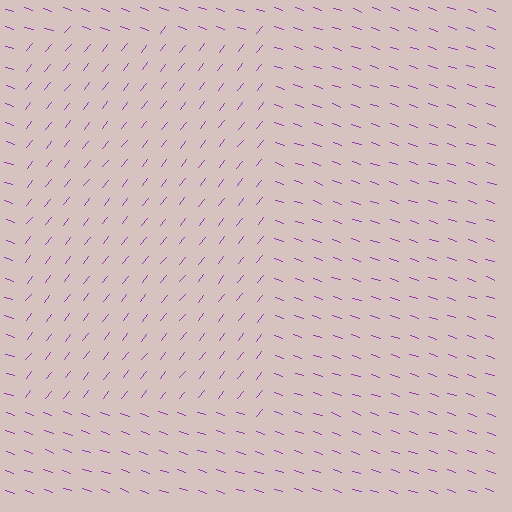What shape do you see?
I see a rectangle.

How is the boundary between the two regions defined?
The boundary is defined purely by a change in line orientation (approximately 70 degrees difference). All lines are the same color and thickness.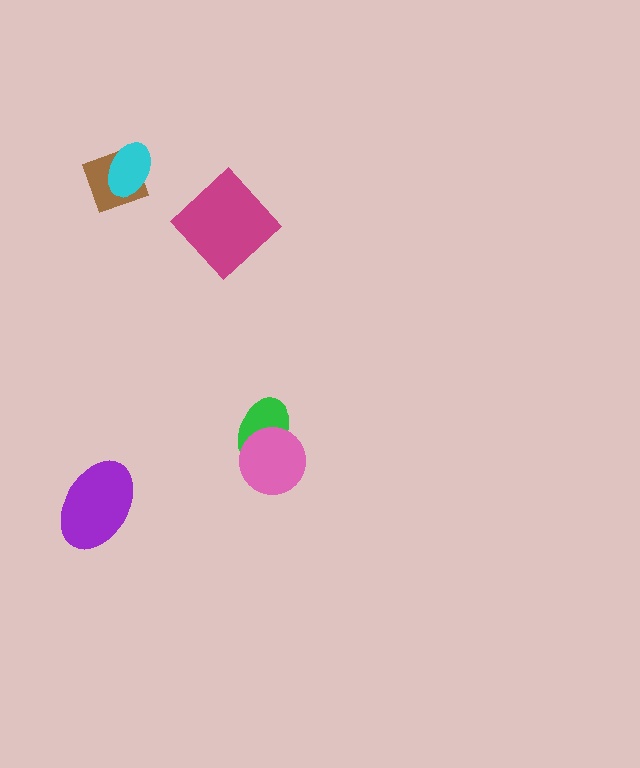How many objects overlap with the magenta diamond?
0 objects overlap with the magenta diamond.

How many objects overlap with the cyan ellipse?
1 object overlaps with the cyan ellipse.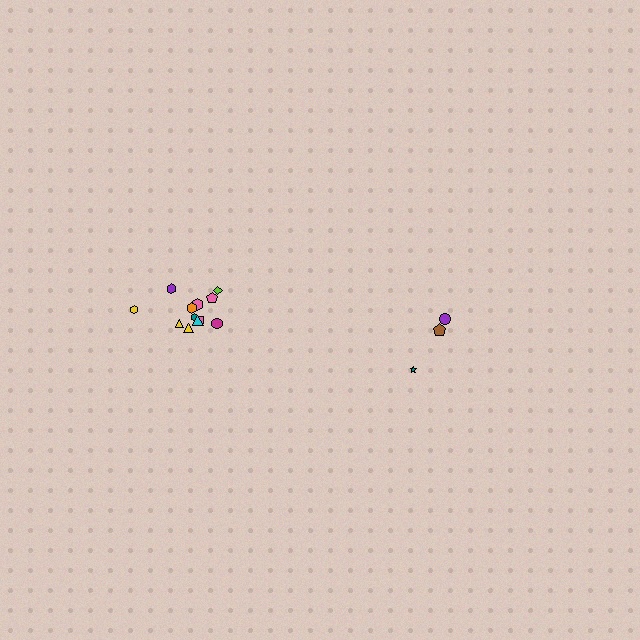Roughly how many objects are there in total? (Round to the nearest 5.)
Roughly 15 objects in total.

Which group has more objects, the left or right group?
The left group.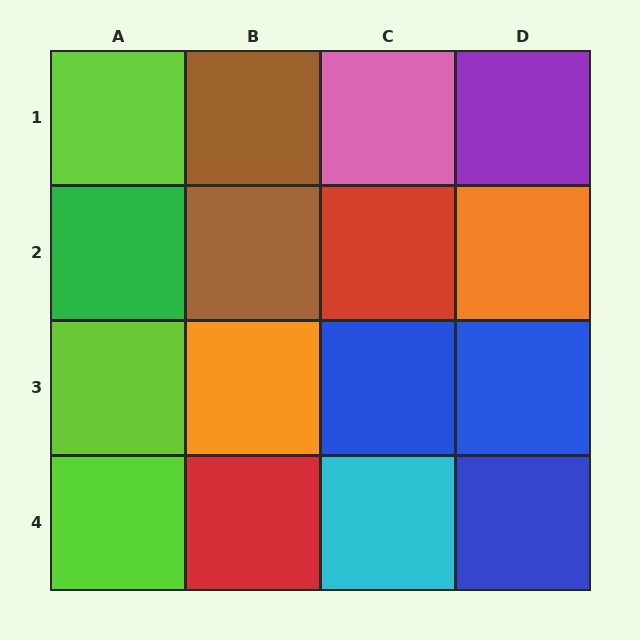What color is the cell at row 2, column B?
Brown.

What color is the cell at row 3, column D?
Blue.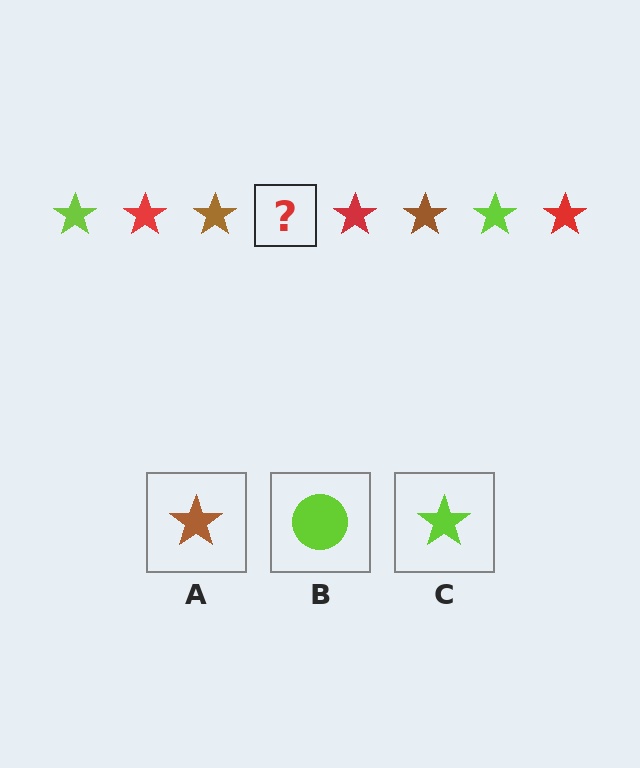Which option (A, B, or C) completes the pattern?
C.